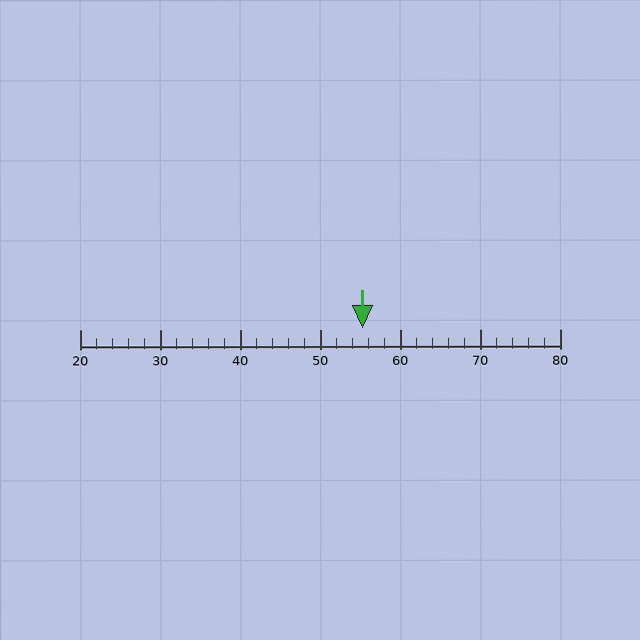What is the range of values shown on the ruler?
The ruler shows values from 20 to 80.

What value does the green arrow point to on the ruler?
The green arrow points to approximately 55.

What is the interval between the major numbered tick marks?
The major tick marks are spaced 10 units apart.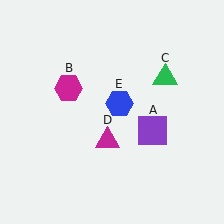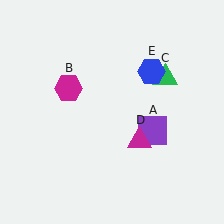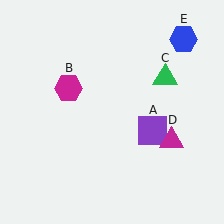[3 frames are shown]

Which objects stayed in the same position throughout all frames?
Purple square (object A) and magenta hexagon (object B) and green triangle (object C) remained stationary.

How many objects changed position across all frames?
2 objects changed position: magenta triangle (object D), blue hexagon (object E).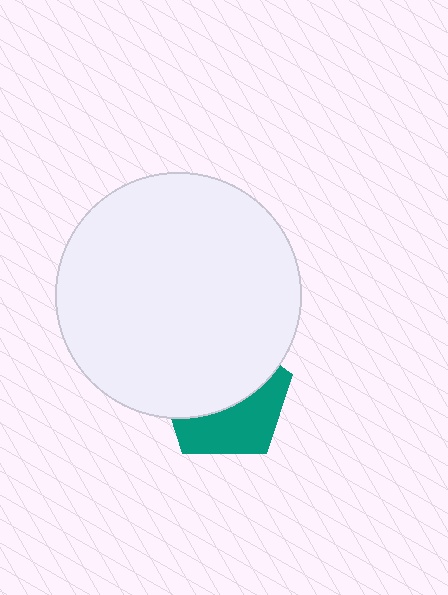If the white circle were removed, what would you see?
You would see the complete teal pentagon.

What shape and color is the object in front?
The object in front is a white circle.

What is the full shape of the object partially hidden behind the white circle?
The partially hidden object is a teal pentagon.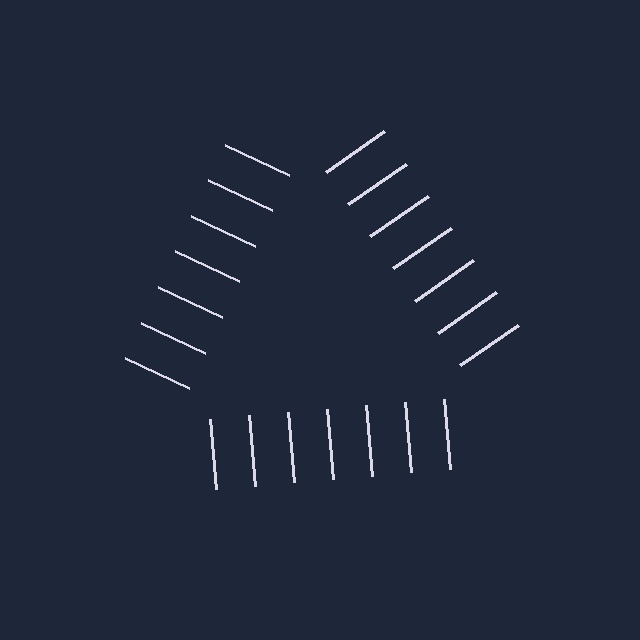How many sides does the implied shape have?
3 sides — the line-ends trace a triangle.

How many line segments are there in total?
21 — 7 along each of the 3 edges.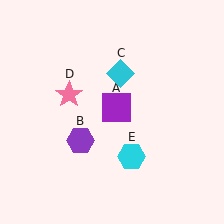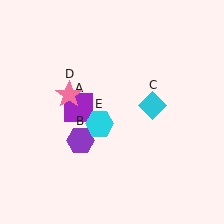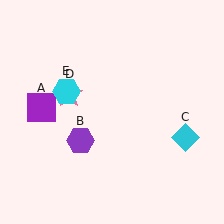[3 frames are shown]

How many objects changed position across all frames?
3 objects changed position: purple square (object A), cyan diamond (object C), cyan hexagon (object E).